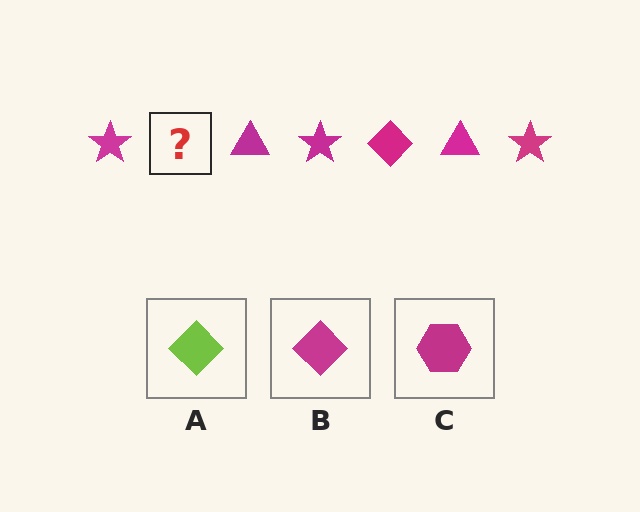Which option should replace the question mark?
Option B.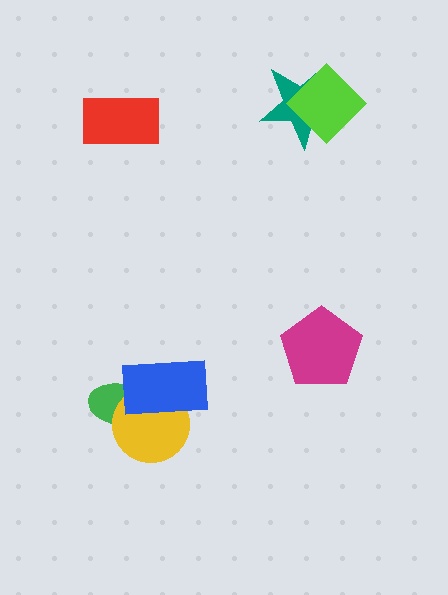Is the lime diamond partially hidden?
No, no other shape covers it.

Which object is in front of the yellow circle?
The blue rectangle is in front of the yellow circle.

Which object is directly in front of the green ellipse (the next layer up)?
The yellow circle is directly in front of the green ellipse.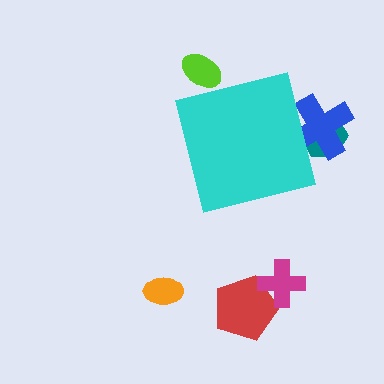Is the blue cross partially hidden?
Yes, the blue cross is partially hidden behind the cyan square.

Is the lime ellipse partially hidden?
Yes, the lime ellipse is partially hidden behind the cyan square.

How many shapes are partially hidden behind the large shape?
3 shapes are partially hidden.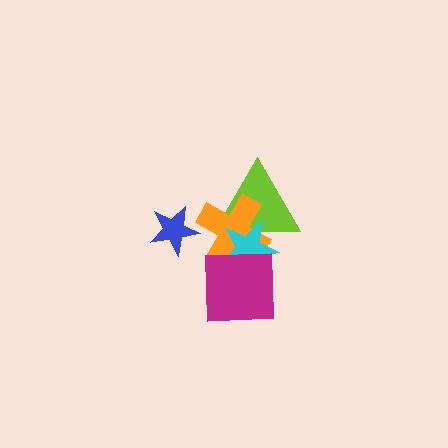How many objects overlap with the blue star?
0 objects overlap with the blue star.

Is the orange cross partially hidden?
Yes, it is partially covered by another shape.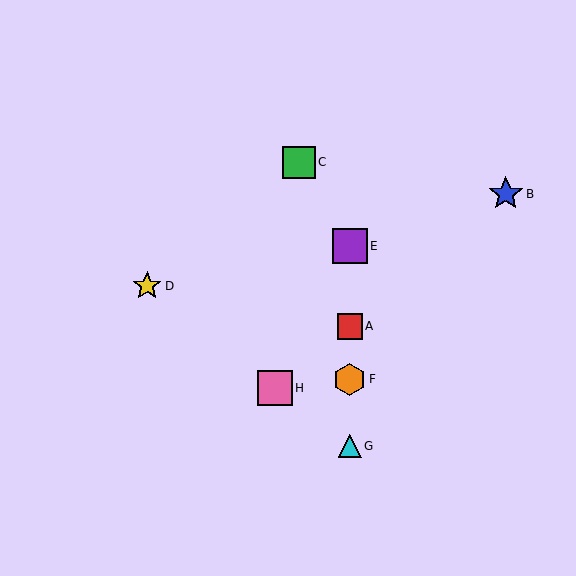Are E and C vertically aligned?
No, E is at x≈350 and C is at x≈299.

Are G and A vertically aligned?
Yes, both are at x≈350.